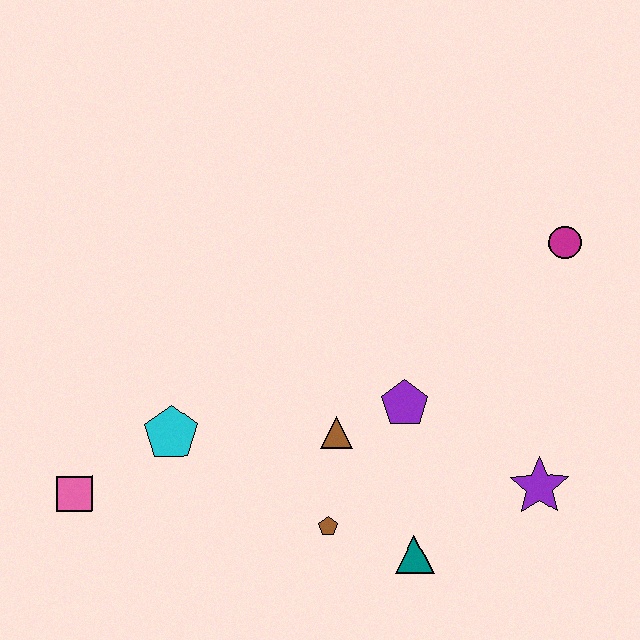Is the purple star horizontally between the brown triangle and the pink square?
No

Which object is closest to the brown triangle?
The purple pentagon is closest to the brown triangle.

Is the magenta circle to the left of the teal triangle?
No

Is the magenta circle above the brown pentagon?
Yes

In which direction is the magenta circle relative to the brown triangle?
The magenta circle is to the right of the brown triangle.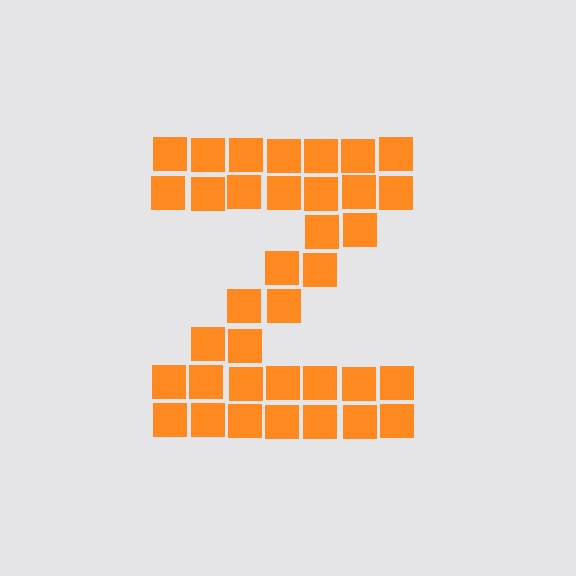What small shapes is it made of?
It is made of small squares.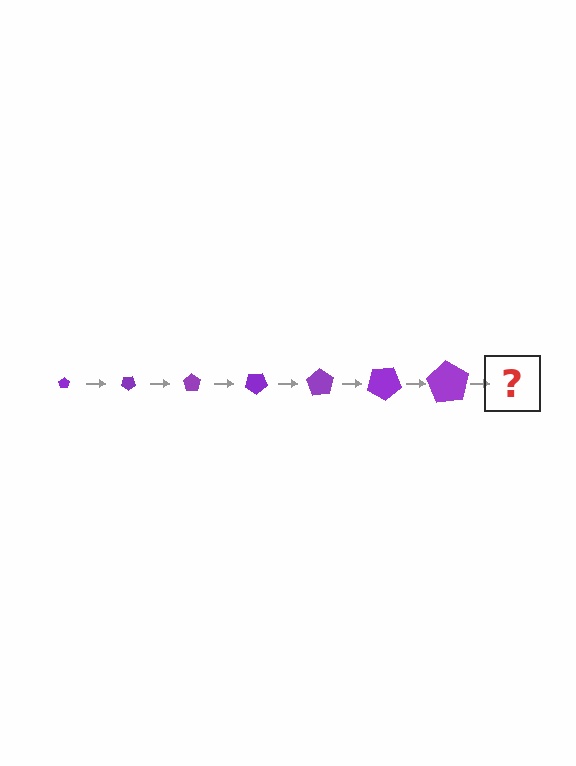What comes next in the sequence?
The next element should be a pentagon, larger than the previous one and rotated 245 degrees from the start.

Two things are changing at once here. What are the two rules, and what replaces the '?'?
The two rules are that the pentagon grows larger each step and it rotates 35 degrees each step. The '?' should be a pentagon, larger than the previous one and rotated 245 degrees from the start.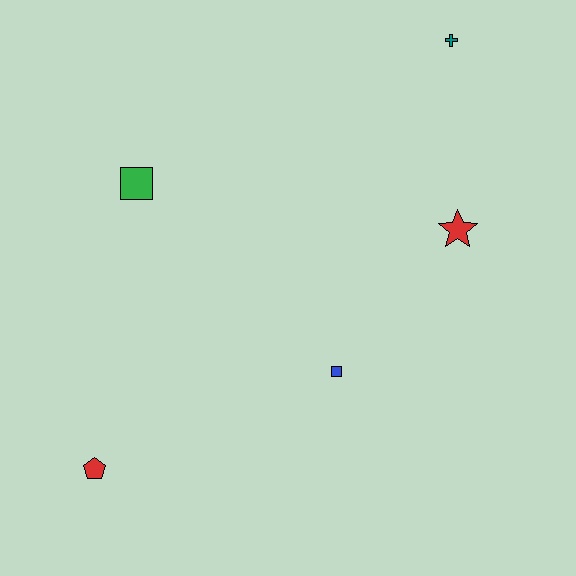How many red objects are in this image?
There are 2 red objects.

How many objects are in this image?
There are 5 objects.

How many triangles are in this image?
There are no triangles.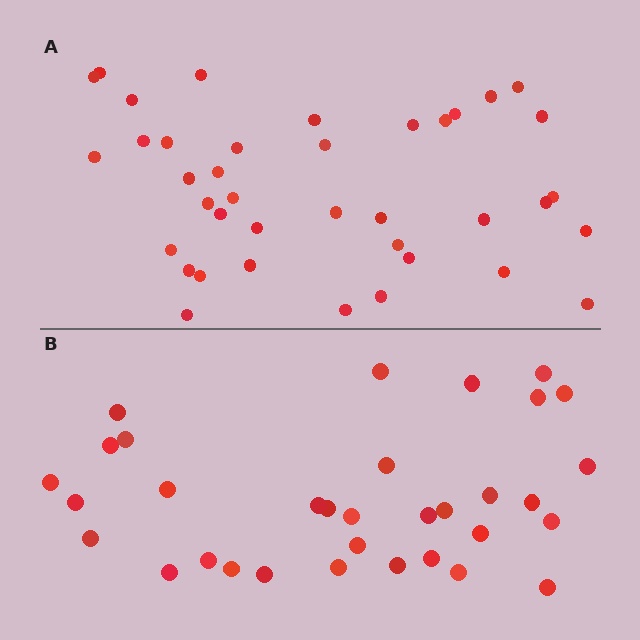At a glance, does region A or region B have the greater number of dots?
Region A (the top region) has more dots.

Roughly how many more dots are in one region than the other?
Region A has about 6 more dots than region B.